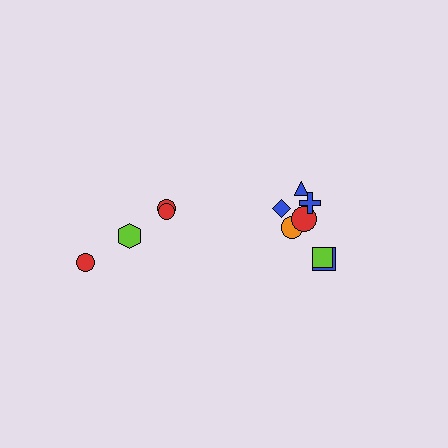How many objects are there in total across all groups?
There are 11 objects.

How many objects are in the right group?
There are 7 objects.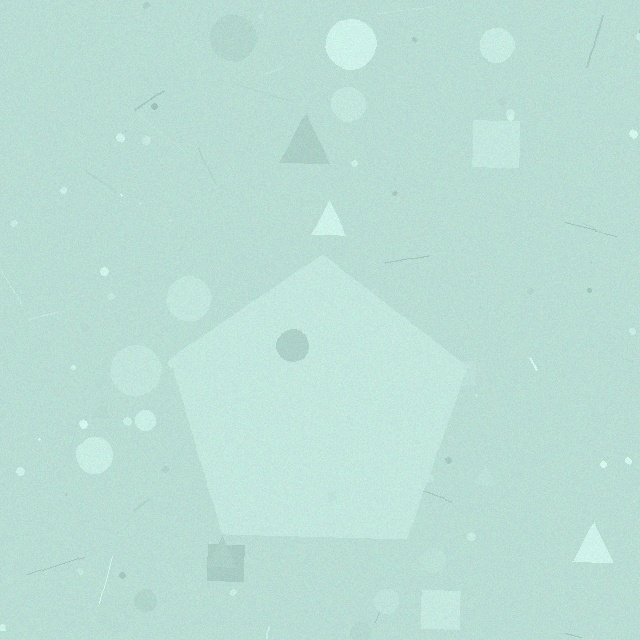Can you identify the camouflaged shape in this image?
The camouflaged shape is a pentagon.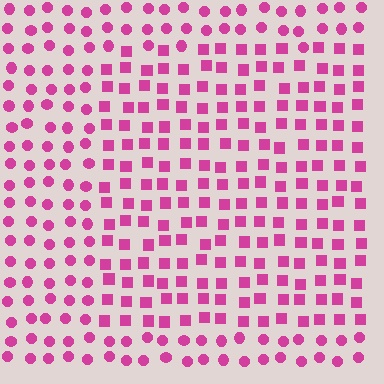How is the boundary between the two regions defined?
The boundary is defined by a change in element shape: squares inside vs. circles outside. All elements share the same color and spacing.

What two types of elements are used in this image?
The image uses squares inside the rectangle region and circles outside it.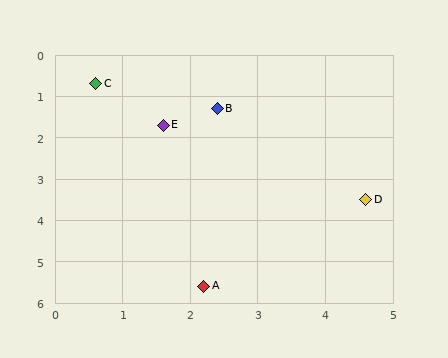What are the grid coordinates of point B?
Point B is at approximately (2.4, 1.3).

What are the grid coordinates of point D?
Point D is at approximately (4.6, 3.5).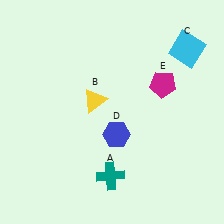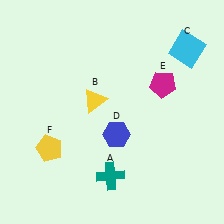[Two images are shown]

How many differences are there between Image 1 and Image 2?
There is 1 difference between the two images.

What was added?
A yellow pentagon (F) was added in Image 2.